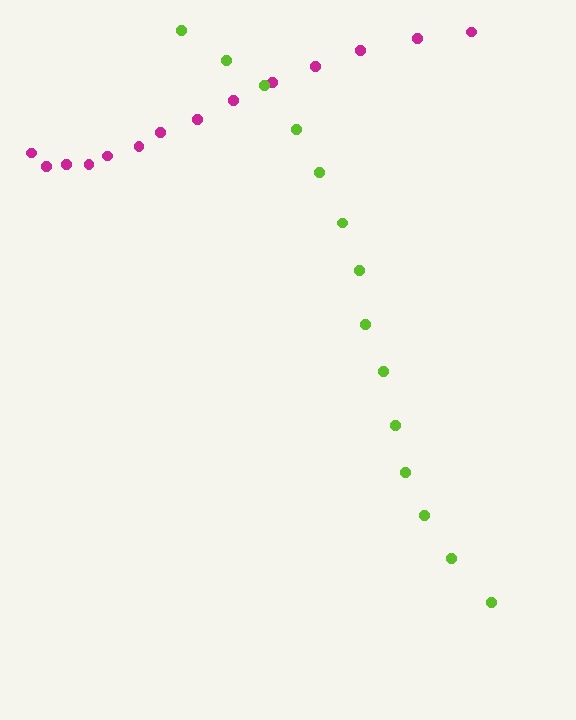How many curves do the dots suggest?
There are 2 distinct paths.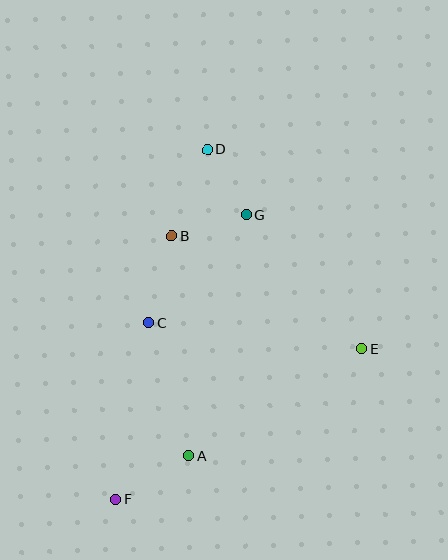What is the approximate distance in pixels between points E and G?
The distance between E and G is approximately 176 pixels.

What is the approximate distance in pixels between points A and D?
The distance between A and D is approximately 307 pixels.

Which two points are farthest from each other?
Points D and F are farthest from each other.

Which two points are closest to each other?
Points D and G are closest to each other.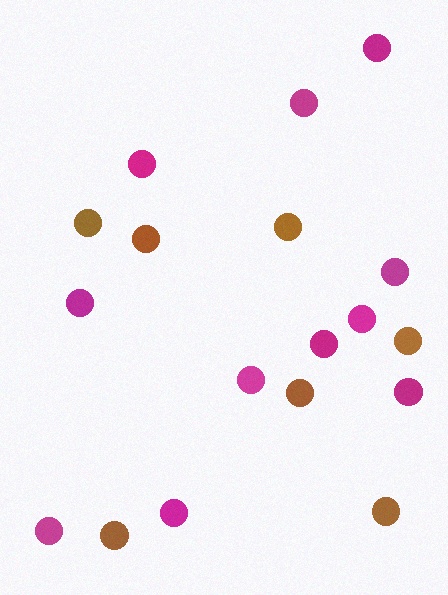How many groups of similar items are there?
There are 2 groups: one group of magenta circles (11) and one group of brown circles (7).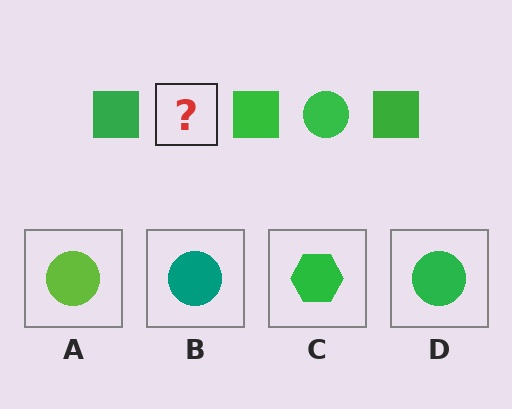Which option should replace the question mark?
Option D.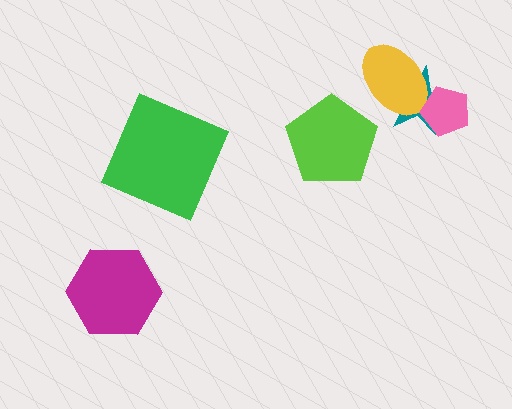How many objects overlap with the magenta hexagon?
0 objects overlap with the magenta hexagon.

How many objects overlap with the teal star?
2 objects overlap with the teal star.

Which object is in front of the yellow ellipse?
The pink pentagon is in front of the yellow ellipse.